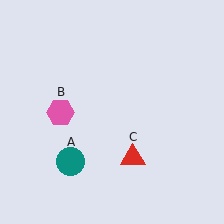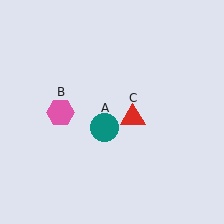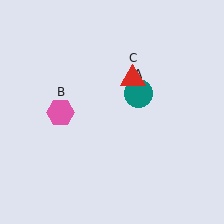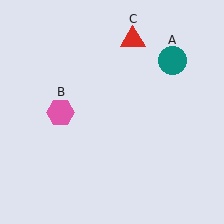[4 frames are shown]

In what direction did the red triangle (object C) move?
The red triangle (object C) moved up.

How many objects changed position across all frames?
2 objects changed position: teal circle (object A), red triangle (object C).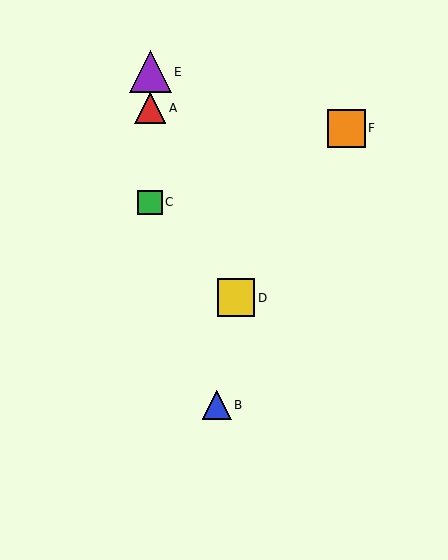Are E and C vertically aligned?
Yes, both are at x≈150.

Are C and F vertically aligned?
No, C is at x≈150 and F is at x≈346.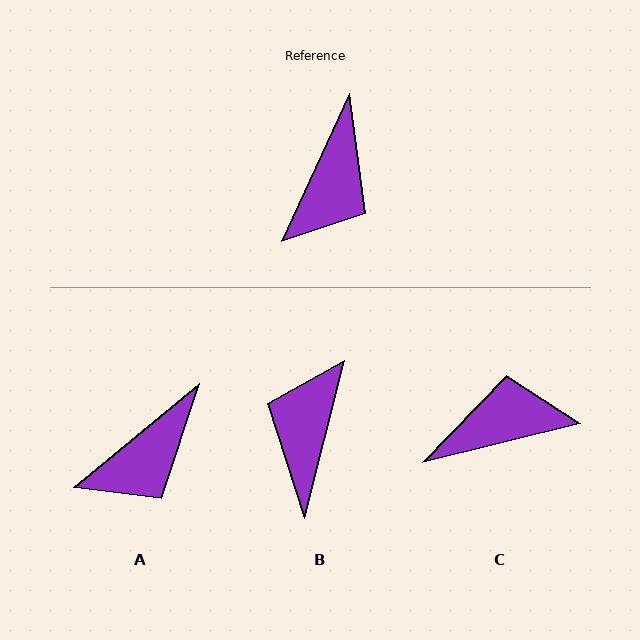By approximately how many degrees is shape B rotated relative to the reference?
Approximately 170 degrees clockwise.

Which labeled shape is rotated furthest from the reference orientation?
B, about 170 degrees away.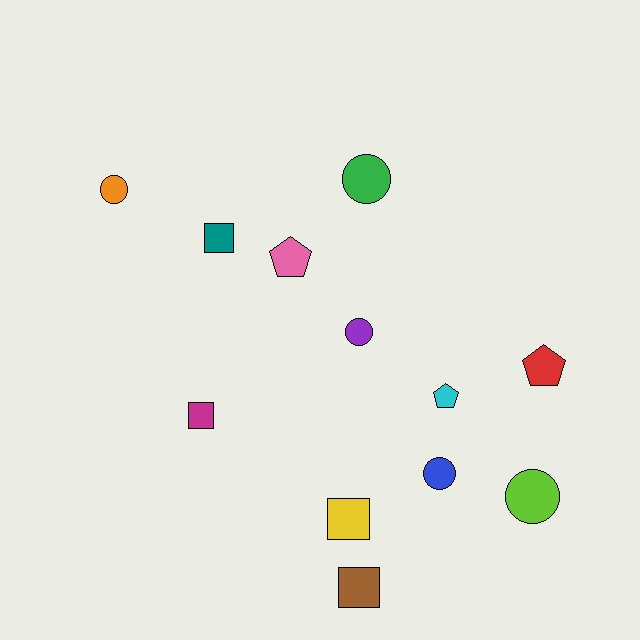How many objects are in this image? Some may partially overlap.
There are 12 objects.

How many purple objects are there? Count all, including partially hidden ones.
There is 1 purple object.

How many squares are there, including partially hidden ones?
There are 4 squares.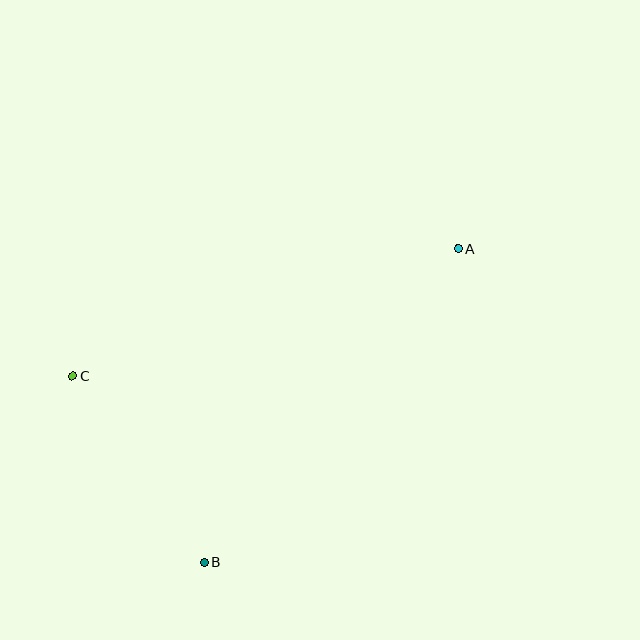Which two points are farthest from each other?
Points A and C are farthest from each other.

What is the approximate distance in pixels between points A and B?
The distance between A and B is approximately 403 pixels.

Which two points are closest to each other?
Points B and C are closest to each other.